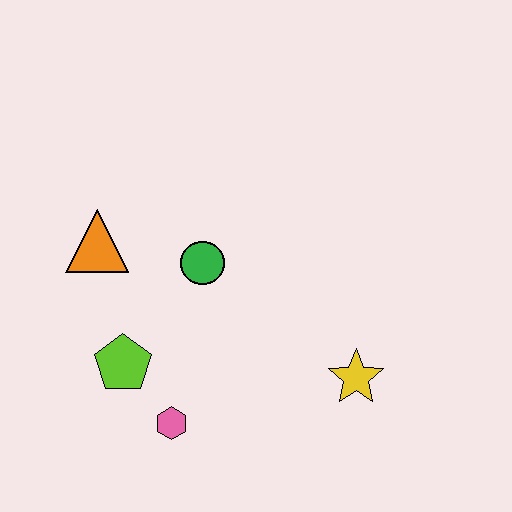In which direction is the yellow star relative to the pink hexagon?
The yellow star is to the right of the pink hexagon.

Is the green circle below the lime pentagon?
No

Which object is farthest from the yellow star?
The orange triangle is farthest from the yellow star.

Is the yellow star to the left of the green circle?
No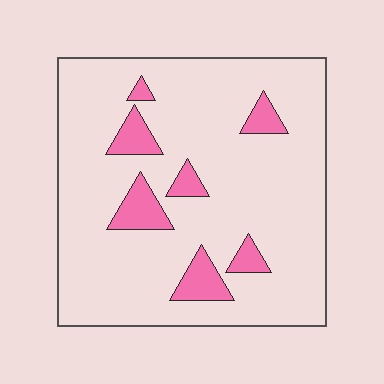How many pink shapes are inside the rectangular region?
7.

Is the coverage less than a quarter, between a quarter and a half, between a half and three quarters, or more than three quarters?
Less than a quarter.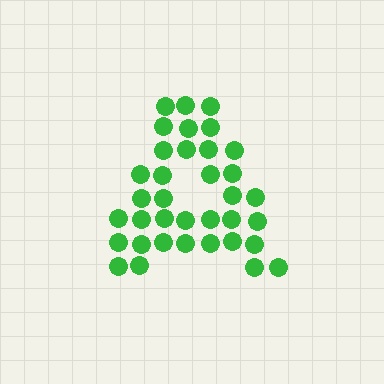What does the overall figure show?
The overall figure shows the letter A.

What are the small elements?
The small elements are circles.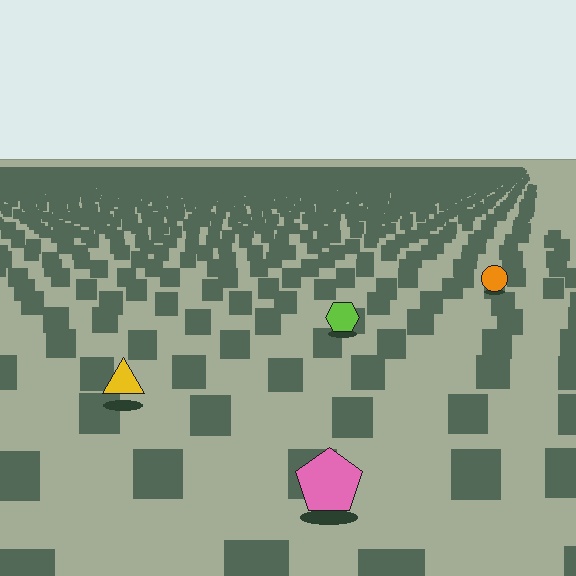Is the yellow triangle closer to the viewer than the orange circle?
Yes. The yellow triangle is closer — you can tell from the texture gradient: the ground texture is coarser near it.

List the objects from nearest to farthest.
From nearest to farthest: the pink pentagon, the yellow triangle, the lime hexagon, the orange circle.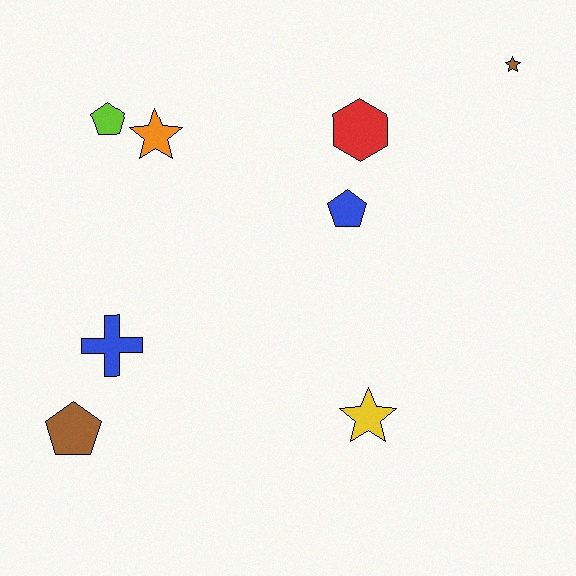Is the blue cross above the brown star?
No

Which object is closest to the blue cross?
The brown pentagon is closest to the blue cross.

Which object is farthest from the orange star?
The brown star is farthest from the orange star.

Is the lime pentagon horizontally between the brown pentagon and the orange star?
Yes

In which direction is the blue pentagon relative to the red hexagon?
The blue pentagon is below the red hexagon.